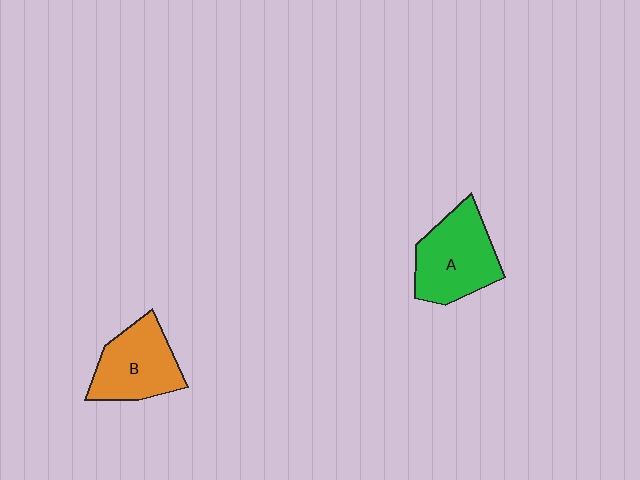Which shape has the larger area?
Shape A (green).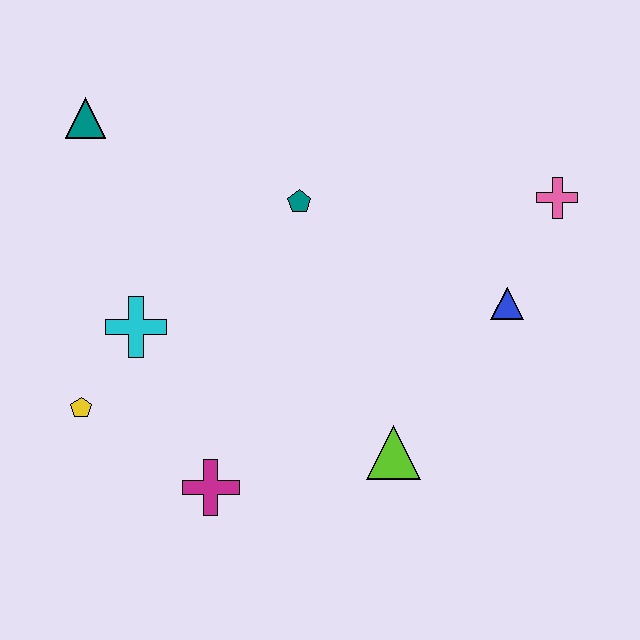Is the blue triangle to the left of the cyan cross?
No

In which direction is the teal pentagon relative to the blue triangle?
The teal pentagon is to the left of the blue triangle.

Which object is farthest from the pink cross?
The yellow pentagon is farthest from the pink cross.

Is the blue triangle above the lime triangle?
Yes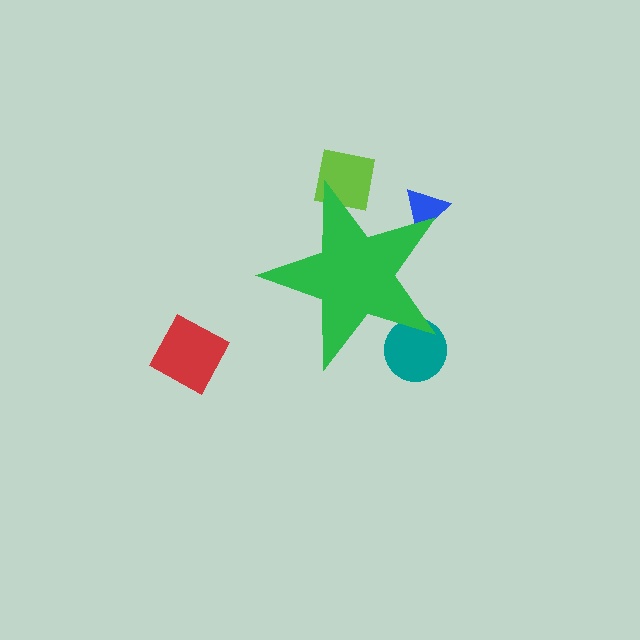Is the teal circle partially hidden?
Yes, the teal circle is partially hidden behind the green star.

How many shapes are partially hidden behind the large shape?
3 shapes are partially hidden.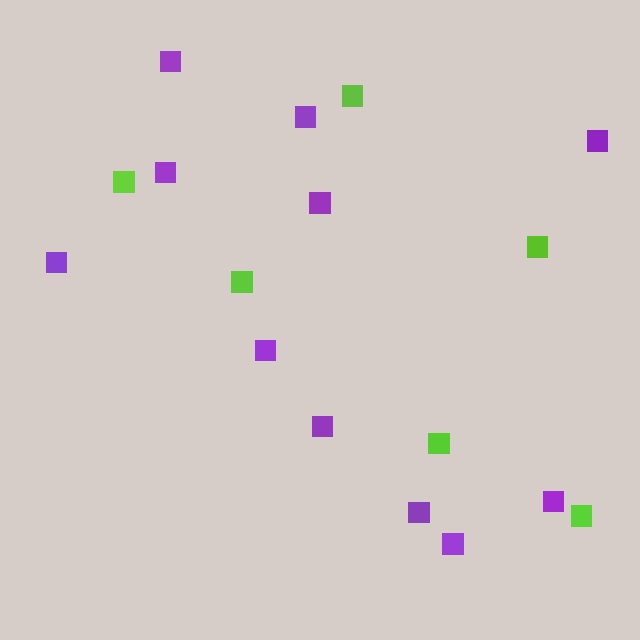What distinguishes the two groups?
There are 2 groups: one group of purple squares (11) and one group of lime squares (6).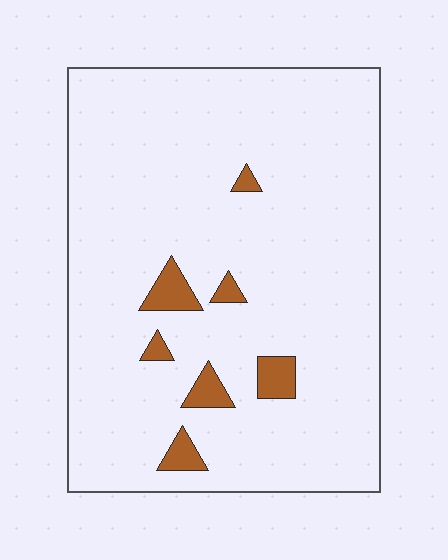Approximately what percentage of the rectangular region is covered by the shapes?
Approximately 5%.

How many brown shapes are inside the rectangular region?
7.